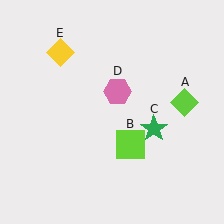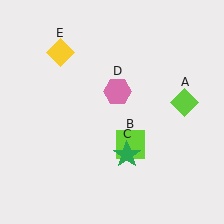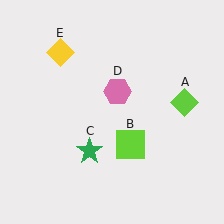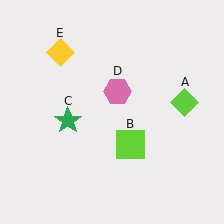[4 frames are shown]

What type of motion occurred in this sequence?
The green star (object C) rotated clockwise around the center of the scene.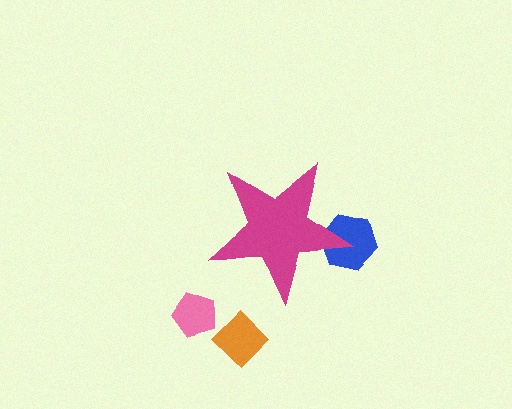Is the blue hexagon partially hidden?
Yes, the blue hexagon is partially hidden behind the magenta star.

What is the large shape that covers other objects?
A magenta star.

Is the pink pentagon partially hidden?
No, the pink pentagon is fully visible.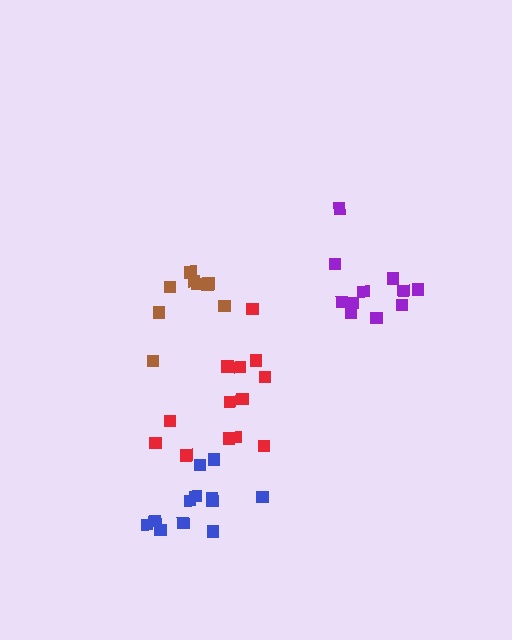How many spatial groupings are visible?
There are 4 spatial groupings.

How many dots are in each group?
Group 1: 13 dots, Group 2: 12 dots, Group 3: 9 dots, Group 4: 11 dots (45 total).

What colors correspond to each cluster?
The clusters are colored: red, blue, brown, purple.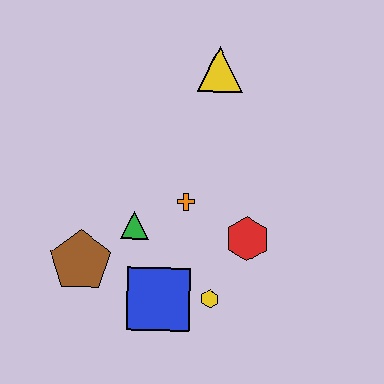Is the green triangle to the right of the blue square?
No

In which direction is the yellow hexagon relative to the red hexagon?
The yellow hexagon is below the red hexagon.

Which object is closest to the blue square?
The yellow hexagon is closest to the blue square.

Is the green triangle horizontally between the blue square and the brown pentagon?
Yes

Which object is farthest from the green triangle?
The yellow triangle is farthest from the green triangle.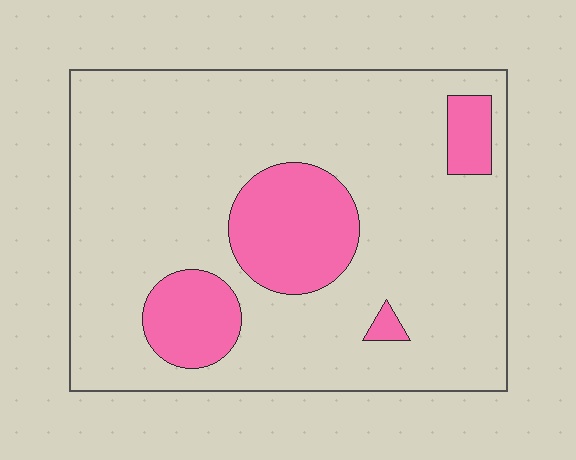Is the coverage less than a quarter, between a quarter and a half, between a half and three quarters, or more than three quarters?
Less than a quarter.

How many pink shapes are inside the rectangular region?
4.